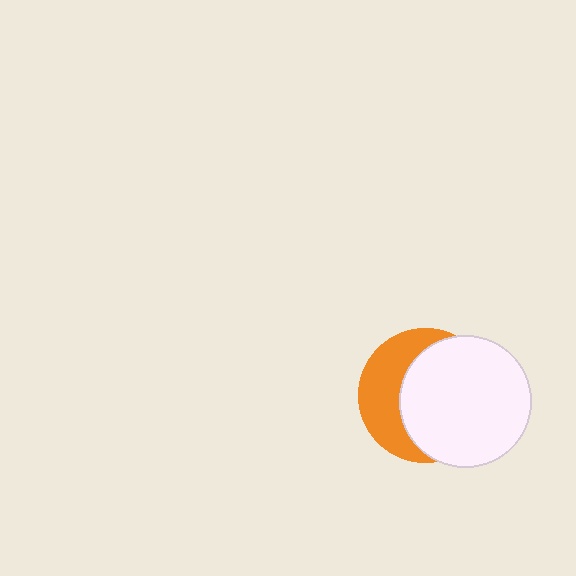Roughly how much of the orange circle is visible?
A small part of it is visible (roughly 39%).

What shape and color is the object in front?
The object in front is a white circle.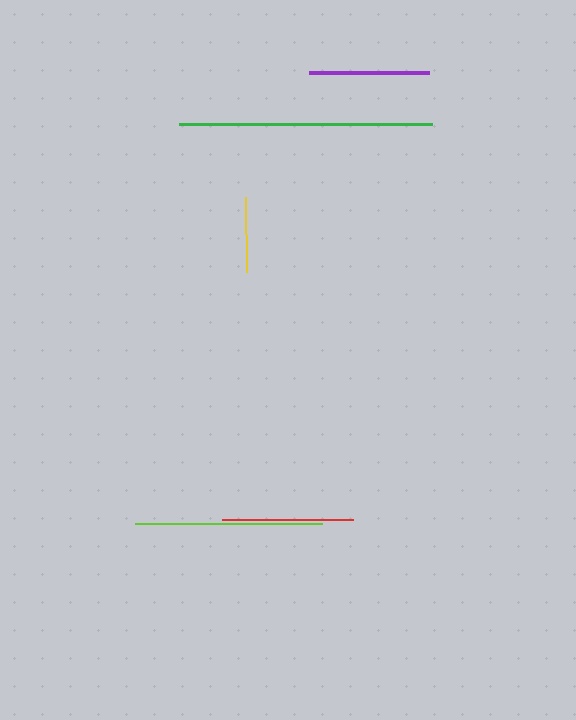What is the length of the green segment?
The green segment is approximately 253 pixels long.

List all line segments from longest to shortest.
From longest to shortest: green, lime, red, purple, yellow.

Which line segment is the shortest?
The yellow line is the shortest at approximately 75 pixels.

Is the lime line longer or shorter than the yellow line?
The lime line is longer than the yellow line.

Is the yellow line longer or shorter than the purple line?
The purple line is longer than the yellow line.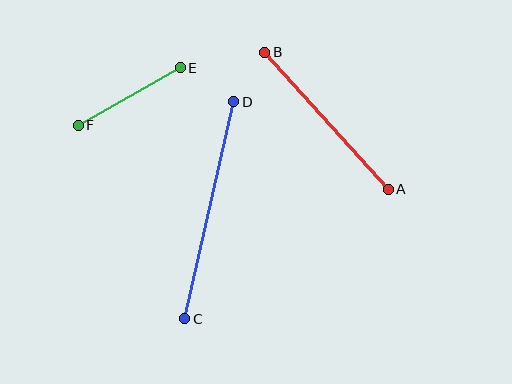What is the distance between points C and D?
The distance is approximately 222 pixels.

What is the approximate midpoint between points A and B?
The midpoint is at approximately (326, 121) pixels.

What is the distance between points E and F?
The distance is approximately 117 pixels.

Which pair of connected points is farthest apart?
Points C and D are farthest apart.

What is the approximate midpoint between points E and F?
The midpoint is at approximately (129, 96) pixels.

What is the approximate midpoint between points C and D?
The midpoint is at approximately (209, 210) pixels.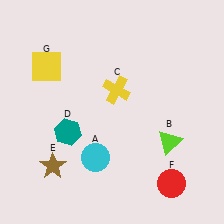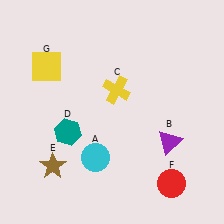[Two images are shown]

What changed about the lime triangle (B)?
In Image 1, B is lime. In Image 2, it changed to purple.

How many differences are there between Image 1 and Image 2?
There is 1 difference between the two images.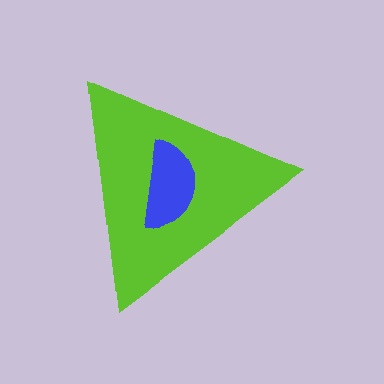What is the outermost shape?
The lime triangle.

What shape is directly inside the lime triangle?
The blue semicircle.